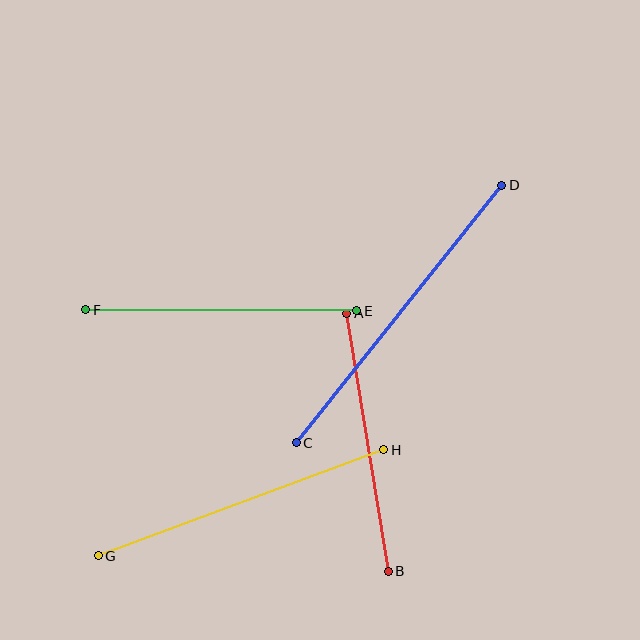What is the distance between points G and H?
The distance is approximately 305 pixels.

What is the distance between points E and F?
The distance is approximately 271 pixels.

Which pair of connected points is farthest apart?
Points C and D are farthest apart.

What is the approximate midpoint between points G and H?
The midpoint is at approximately (241, 503) pixels.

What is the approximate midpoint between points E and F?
The midpoint is at approximately (221, 310) pixels.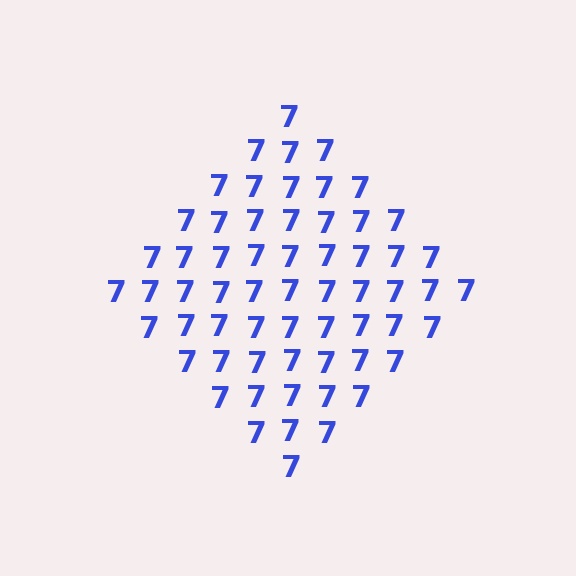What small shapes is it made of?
It is made of small digit 7's.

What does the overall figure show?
The overall figure shows a diamond.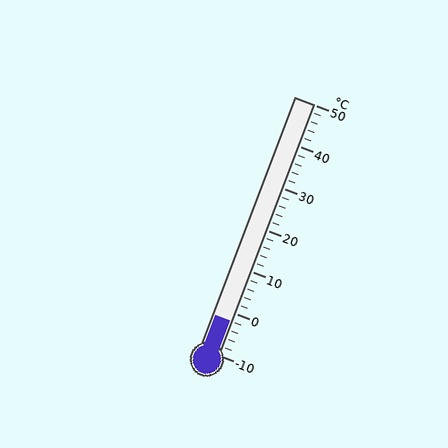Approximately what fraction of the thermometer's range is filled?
The thermometer is filled to approximately 15% of its range.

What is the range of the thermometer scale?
The thermometer scale ranges from -10°C to 50°C.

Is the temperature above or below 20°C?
The temperature is below 20°C.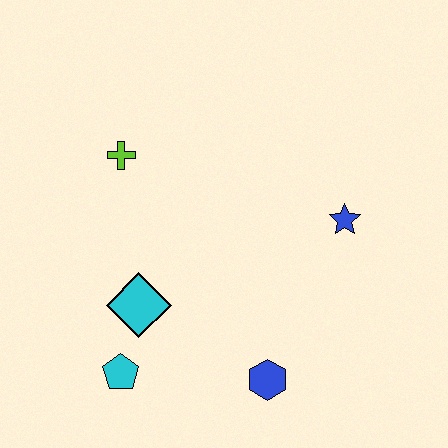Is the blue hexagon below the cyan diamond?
Yes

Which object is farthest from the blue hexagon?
The lime cross is farthest from the blue hexagon.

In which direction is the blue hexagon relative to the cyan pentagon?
The blue hexagon is to the right of the cyan pentagon.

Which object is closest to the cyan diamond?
The cyan pentagon is closest to the cyan diamond.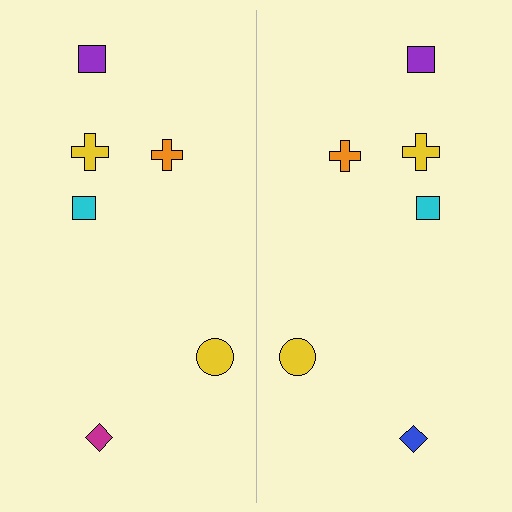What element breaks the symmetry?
The blue diamond on the right side breaks the symmetry — its mirror counterpart is magenta.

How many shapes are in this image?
There are 12 shapes in this image.